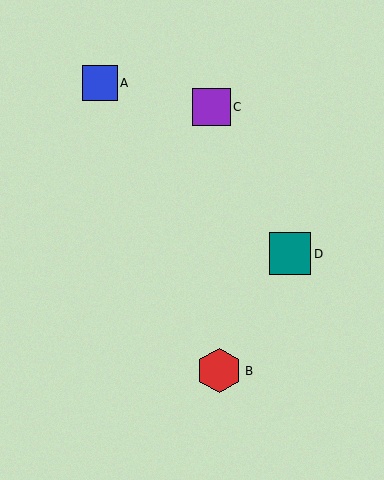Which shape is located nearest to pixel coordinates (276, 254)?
The teal square (labeled D) at (290, 254) is nearest to that location.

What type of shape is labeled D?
Shape D is a teal square.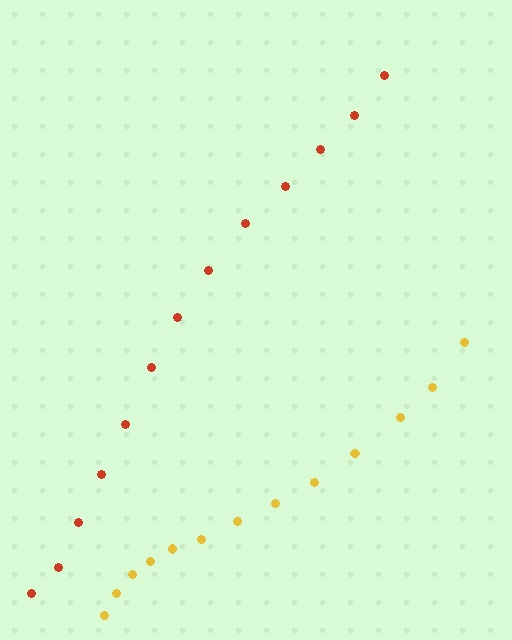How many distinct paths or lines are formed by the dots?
There are 2 distinct paths.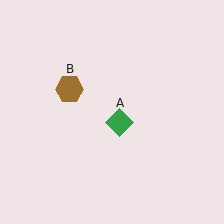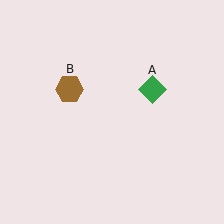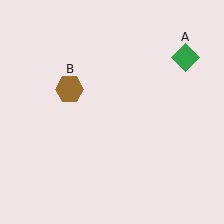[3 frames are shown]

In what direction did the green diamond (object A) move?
The green diamond (object A) moved up and to the right.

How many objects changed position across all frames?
1 object changed position: green diamond (object A).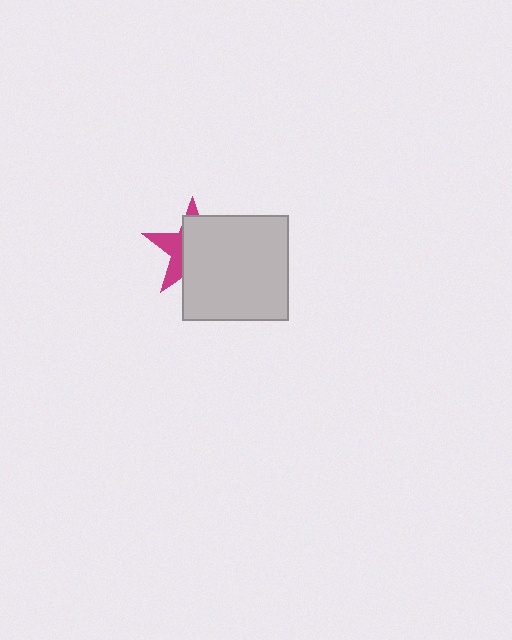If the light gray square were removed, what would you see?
You would see the complete magenta star.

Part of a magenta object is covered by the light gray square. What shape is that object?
It is a star.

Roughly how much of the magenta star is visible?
A small part of it is visible (roughly 35%).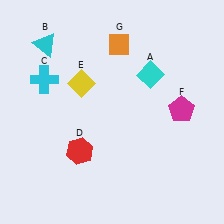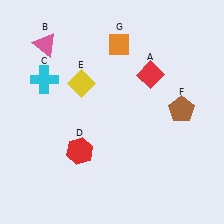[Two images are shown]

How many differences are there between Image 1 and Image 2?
There are 3 differences between the two images.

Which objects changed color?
A changed from cyan to red. B changed from cyan to pink. F changed from magenta to brown.